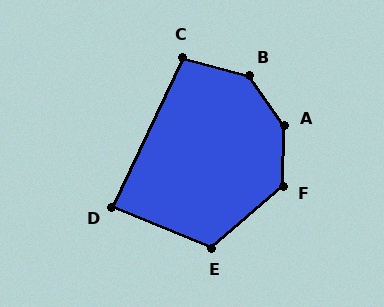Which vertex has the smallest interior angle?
D, at approximately 87 degrees.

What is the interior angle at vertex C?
Approximately 100 degrees (obtuse).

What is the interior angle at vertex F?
Approximately 132 degrees (obtuse).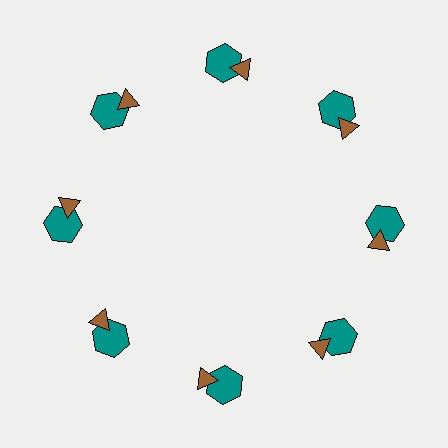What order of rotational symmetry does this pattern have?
This pattern has 8-fold rotational symmetry.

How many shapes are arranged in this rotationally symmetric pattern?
There are 16 shapes, arranged in 8 groups of 2.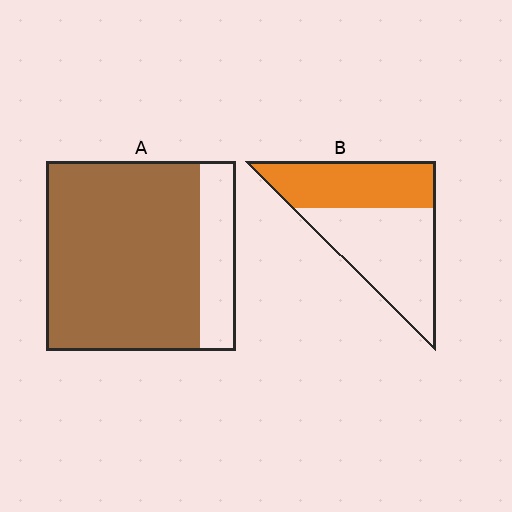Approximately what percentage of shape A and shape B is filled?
A is approximately 80% and B is approximately 45%.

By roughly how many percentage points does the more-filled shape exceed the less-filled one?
By roughly 40 percentage points (A over B).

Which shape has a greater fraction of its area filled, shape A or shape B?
Shape A.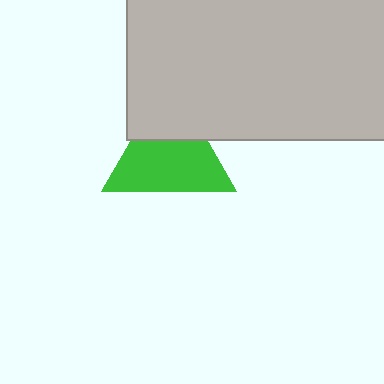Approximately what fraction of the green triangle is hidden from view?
Roughly 33% of the green triangle is hidden behind the light gray rectangle.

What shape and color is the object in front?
The object in front is a light gray rectangle.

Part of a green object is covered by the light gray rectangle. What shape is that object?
It is a triangle.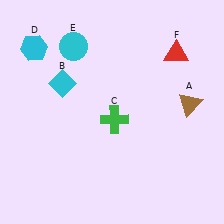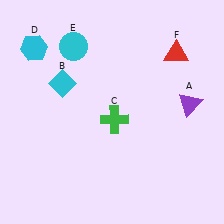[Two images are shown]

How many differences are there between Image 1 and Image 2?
There is 1 difference between the two images.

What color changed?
The triangle (A) changed from brown in Image 1 to purple in Image 2.